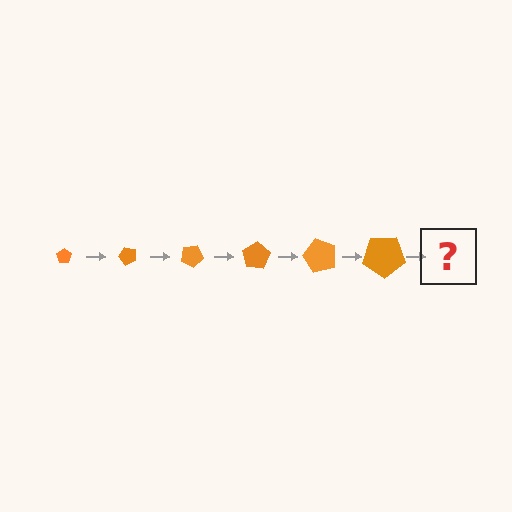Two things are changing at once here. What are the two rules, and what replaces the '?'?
The two rules are that the pentagon grows larger each step and it rotates 50 degrees each step. The '?' should be a pentagon, larger than the previous one and rotated 300 degrees from the start.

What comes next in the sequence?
The next element should be a pentagon, larger than the previous one and rotated 300 degrees from the start.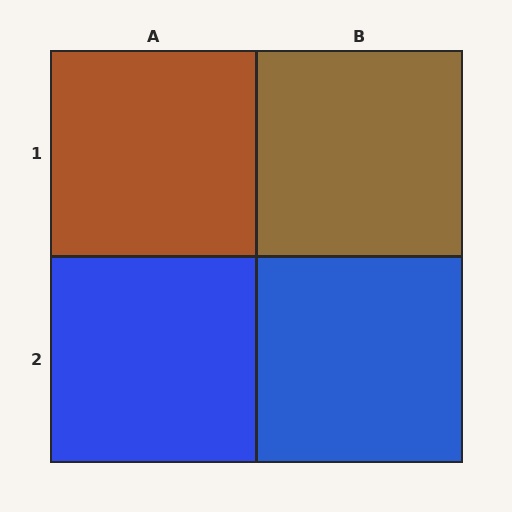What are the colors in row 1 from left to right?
Brown, brown.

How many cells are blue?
2 cells are blue.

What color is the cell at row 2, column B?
Blue.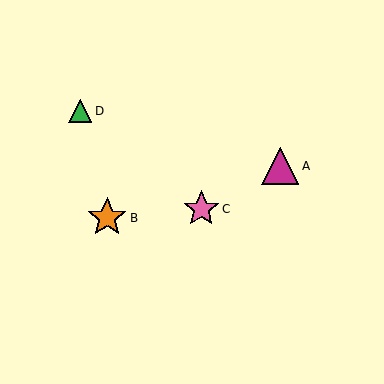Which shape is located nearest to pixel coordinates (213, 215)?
The pink star (labeled C) at (201, 209) is nearest to that location.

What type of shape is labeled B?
Shape B is an orange star.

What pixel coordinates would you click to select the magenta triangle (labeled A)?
Click at (280, 166) to select the magenta triangle A.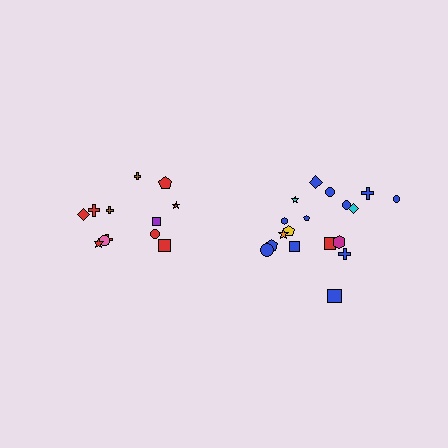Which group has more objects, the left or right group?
The right group.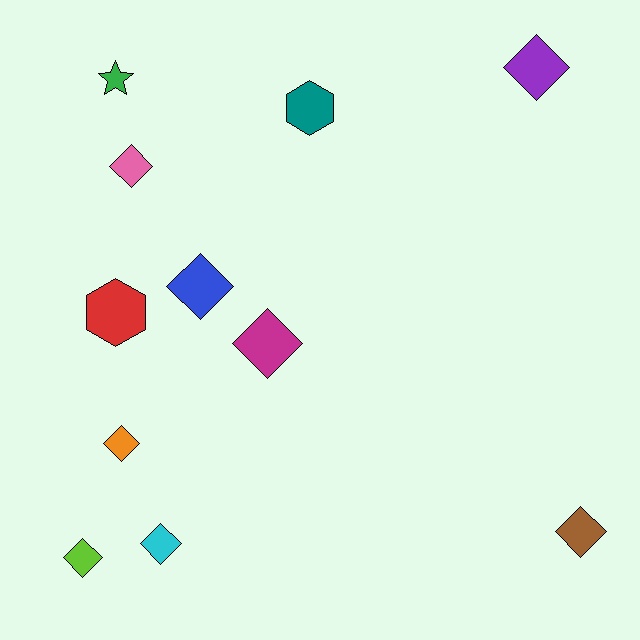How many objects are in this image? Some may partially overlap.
There are 11 objects.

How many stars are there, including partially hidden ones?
There is 1 star.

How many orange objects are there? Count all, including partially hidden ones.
There is 1 orange object.